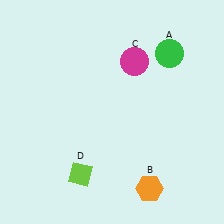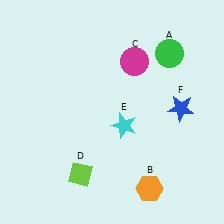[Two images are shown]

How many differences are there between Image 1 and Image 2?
There are 2 differences between the two images.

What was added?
A cyan star (E), a blue star (F) were added in Image 2.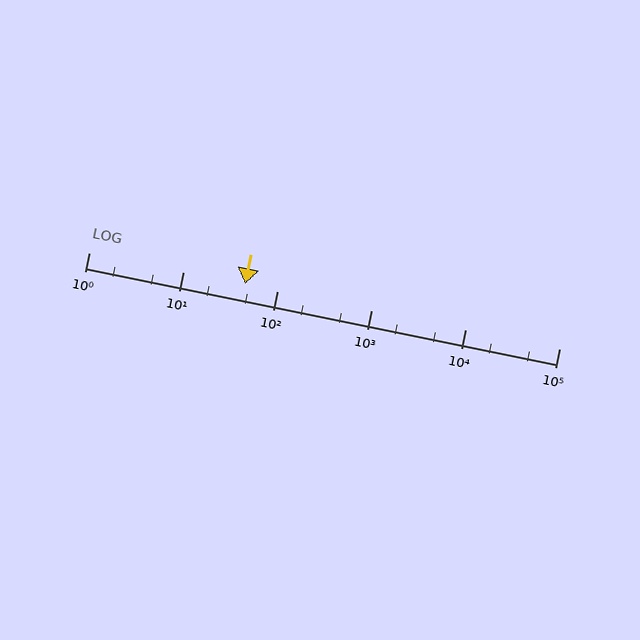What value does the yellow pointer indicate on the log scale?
The pointer indicates approximately 46.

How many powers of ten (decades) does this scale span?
The scale spans 5 decades, from 1 to 100000.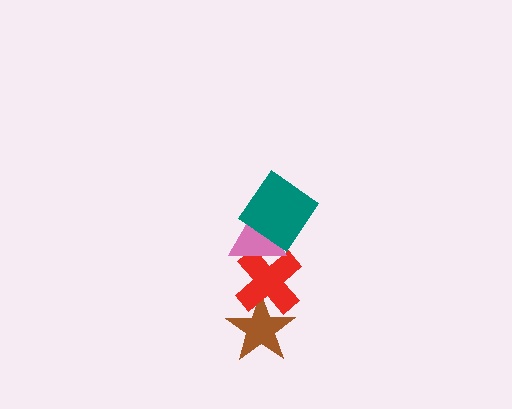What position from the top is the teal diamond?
The teal diamond is 1st from the top.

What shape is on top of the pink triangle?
The teal diamond is on top of the pink triangle.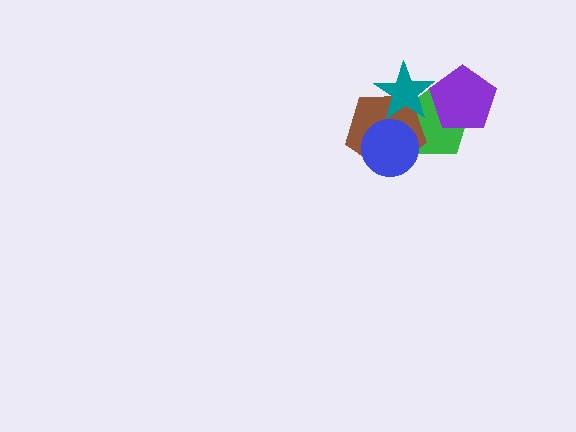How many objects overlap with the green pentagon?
4 objects overlap with the green pentagon.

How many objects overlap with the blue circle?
2 objects overlap with the blue circle.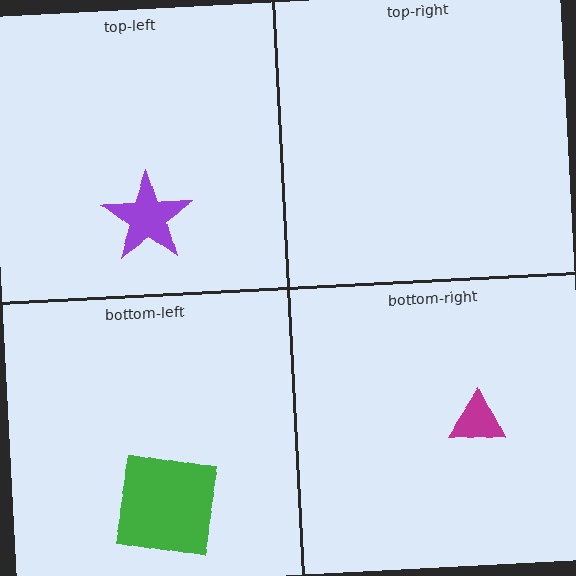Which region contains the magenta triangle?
The bottom-right region.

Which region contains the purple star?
The top-left region.